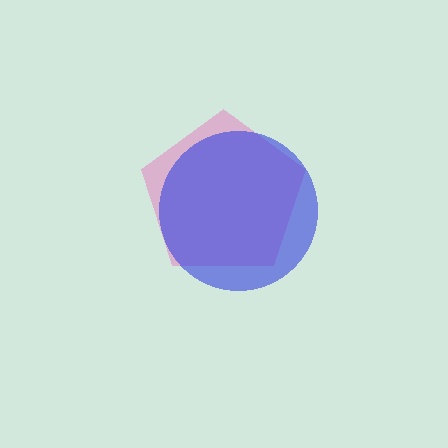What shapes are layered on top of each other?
The layered shapes are: a pink pentagon, a blue circle.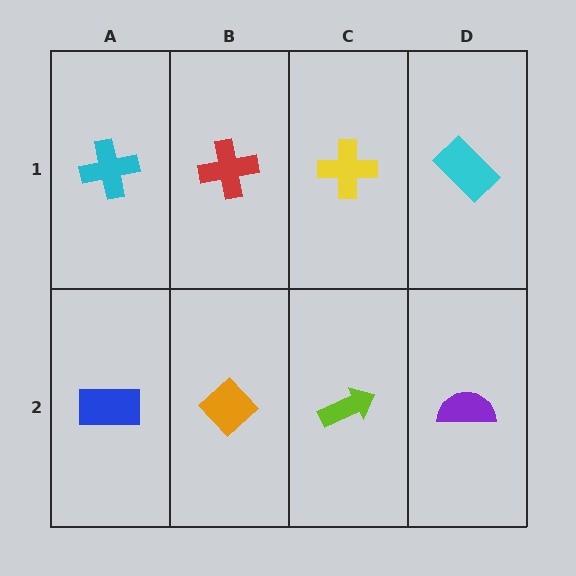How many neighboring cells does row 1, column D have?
2.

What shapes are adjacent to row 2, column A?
A cyan cross (row 1, column A), an orange diamond (row 2, column B).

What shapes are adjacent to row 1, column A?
A blue rectangle (row 2, column A), a red cross (row 1, column B).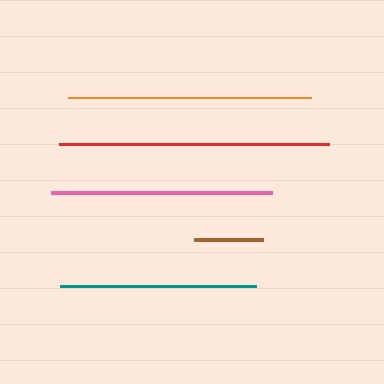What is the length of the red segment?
The red segment is approximately 270 pixels long.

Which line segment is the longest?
The red line is the longest at approximately 270 pixels.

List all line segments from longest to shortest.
From longest to shortest: red, orange, pink, teal, brown.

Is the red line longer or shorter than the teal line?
The red line is longer than the teal line.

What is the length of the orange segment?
The orange segment is approximately 243 pixels long.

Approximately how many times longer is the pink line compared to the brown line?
The pink line is approximately 3.2 times the length of the brown line.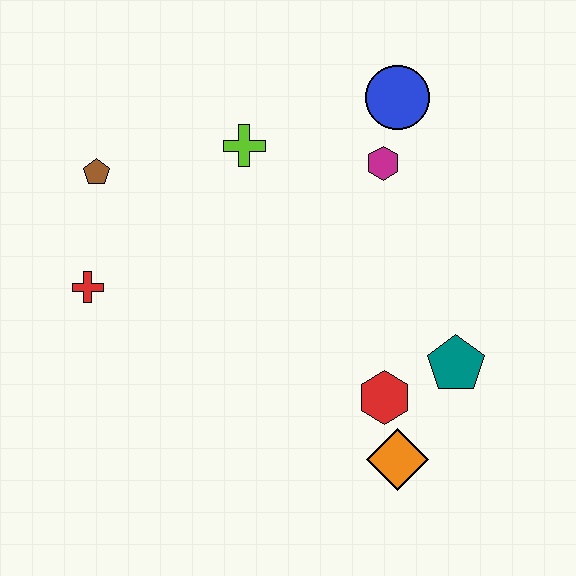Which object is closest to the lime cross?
The magenta hexagon is closest to the lime cross.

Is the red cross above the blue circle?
No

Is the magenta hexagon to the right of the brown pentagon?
Yes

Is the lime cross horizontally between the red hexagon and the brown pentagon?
Yes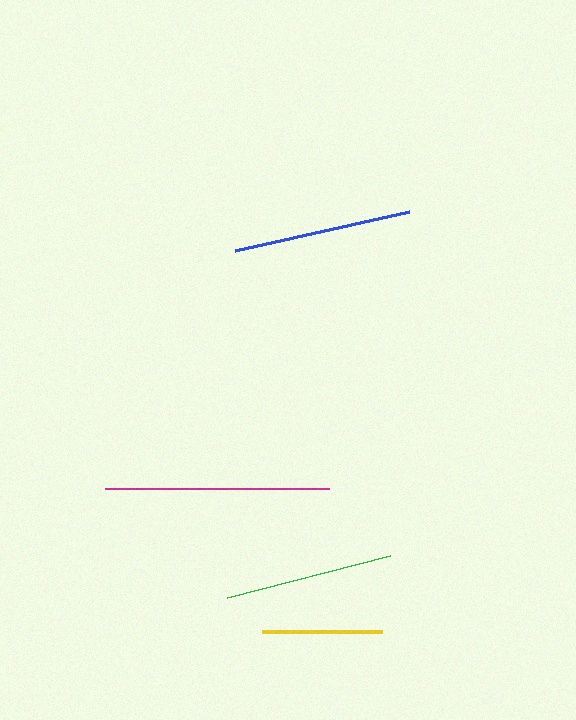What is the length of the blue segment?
The blue segment is approximately 178 pixels long.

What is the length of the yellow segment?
The yellow segment is approximately 119 pixels long.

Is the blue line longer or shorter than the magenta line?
The magenta line is longer than the blue line.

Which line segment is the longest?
The magenta line is the longest at approximately 223 pixels.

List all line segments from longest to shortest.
From longest to shortest: magenta, blue, green, yellow.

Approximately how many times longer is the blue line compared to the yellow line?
The blue line is approximately 1.5 times the length of the yellow line.